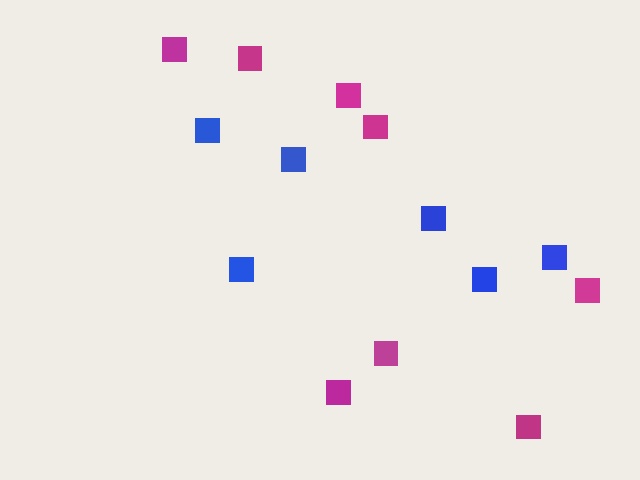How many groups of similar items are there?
There are 2 groups: one group of blue squares (6) and one group of magenta squares (8).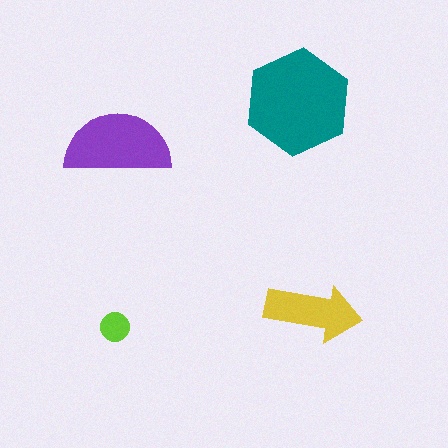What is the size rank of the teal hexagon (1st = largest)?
1st.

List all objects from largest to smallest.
The teal hexagon, the purple semicircle, the yellow arrow, the lime circle.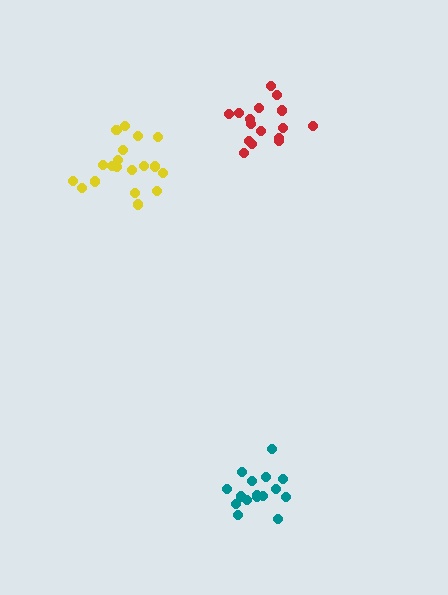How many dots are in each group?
Group 1: 19 dots, Group 2: 16 dots, Group 3: 16 dots (51 total).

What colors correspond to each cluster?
The clusters are colored: yellow, red, teal.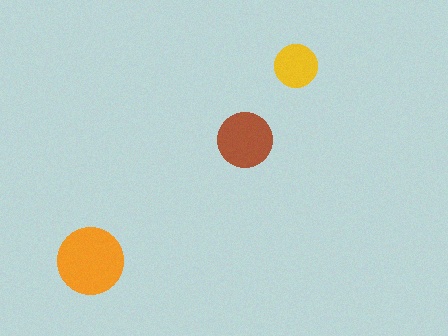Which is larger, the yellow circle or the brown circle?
The brown one.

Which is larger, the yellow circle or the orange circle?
The orange one.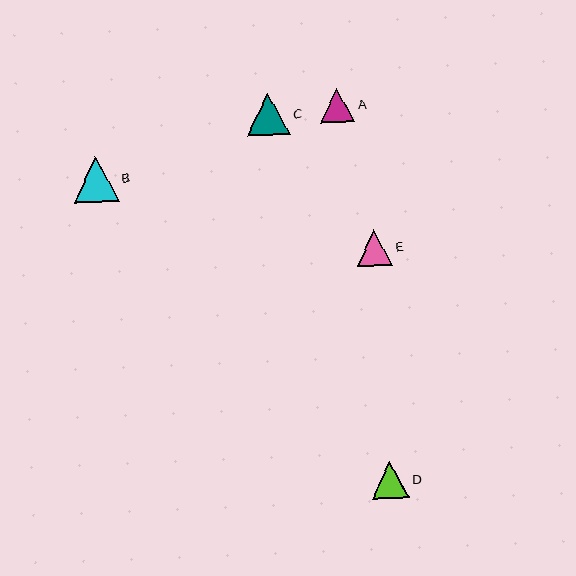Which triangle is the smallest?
Triangle A is the smallest with a size of approximately 34 pixels.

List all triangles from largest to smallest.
From largest to smallest: B, C, D, E, A.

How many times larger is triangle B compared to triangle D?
Triangle B is approximately 1.2 times the size of triangle D.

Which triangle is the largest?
Triangle B is the largest with a size of approximately 45 pixels.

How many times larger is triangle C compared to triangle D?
Triangle C is approximately 1.2 times the size of triangle D.